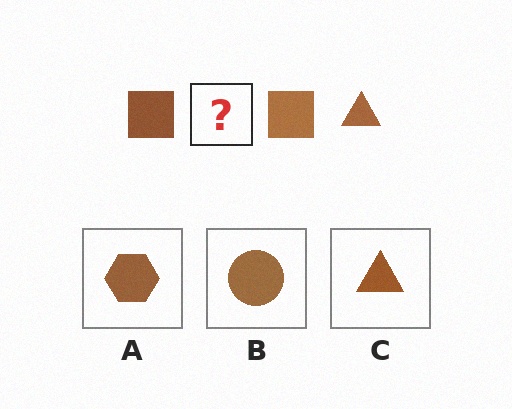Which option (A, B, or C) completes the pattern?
C.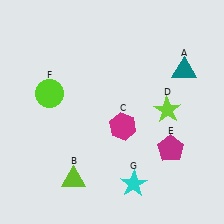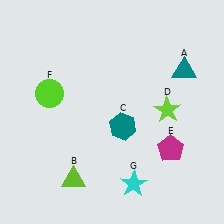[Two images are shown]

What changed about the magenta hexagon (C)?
In Image 1, C is magenta. In Image 2, it changed to teal.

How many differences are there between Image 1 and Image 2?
There is 1 difference between the two images.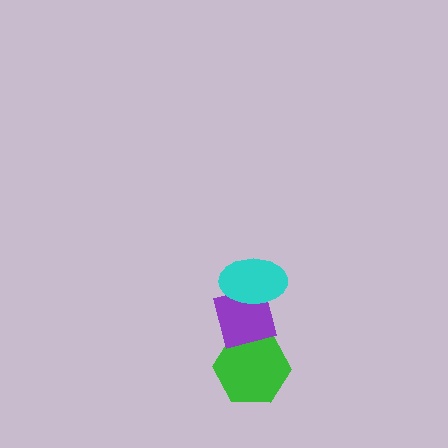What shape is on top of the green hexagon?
The purple square is on top of the green hexagon.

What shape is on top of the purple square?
The cyan ellipse is on top of the purple square.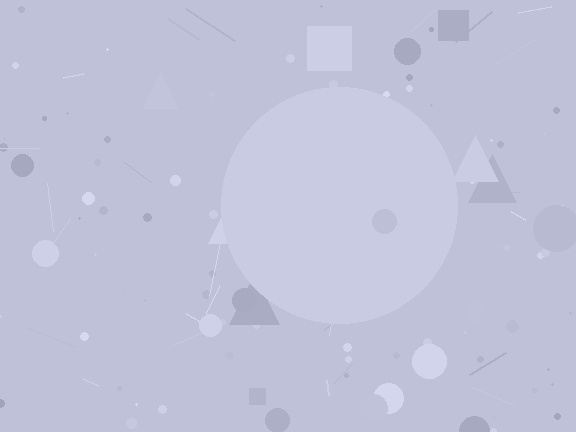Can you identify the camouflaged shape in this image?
The camouflaged shape is a circle.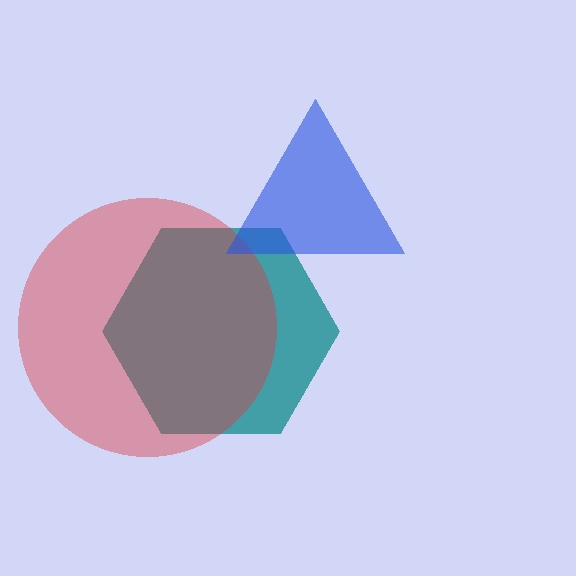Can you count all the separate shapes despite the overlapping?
Yes, there are 3 separate shapes.